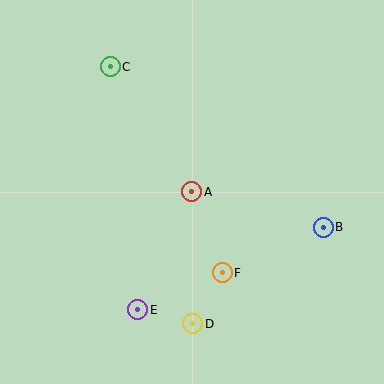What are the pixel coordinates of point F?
Point F is at (222, 273).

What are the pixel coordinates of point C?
Point C is at (110, 67).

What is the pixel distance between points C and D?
The distance between C and D is 270 pixels.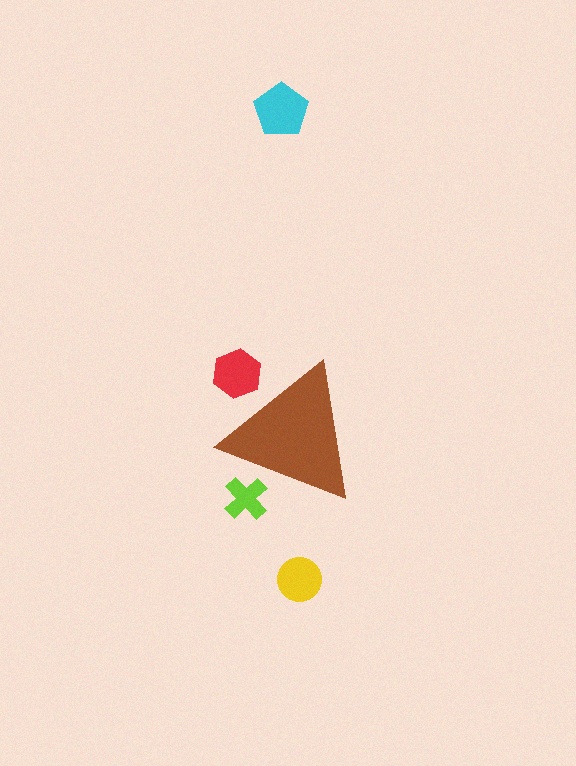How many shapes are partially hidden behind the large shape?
2 shapes are partially hidden.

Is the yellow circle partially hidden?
No, the yellow circle is fully visible.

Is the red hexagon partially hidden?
Yes, the red hexagon is partially hidden behind the brown triangle.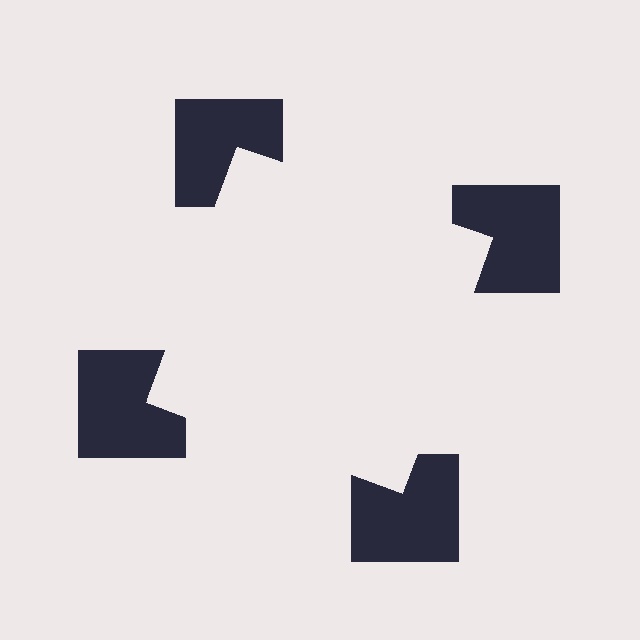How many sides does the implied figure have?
4 sides.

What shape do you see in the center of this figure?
An illusory square — its edges are inferred from the aligned wedge cuts in the notched squares, not physically drawn.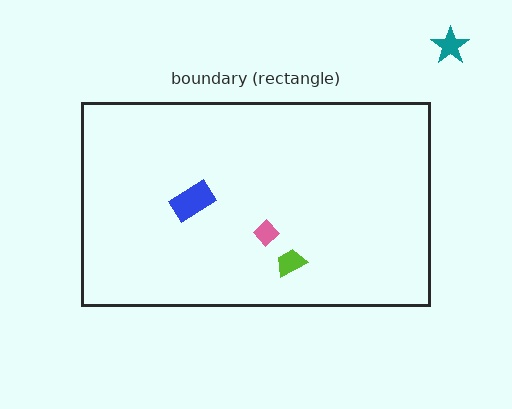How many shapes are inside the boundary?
3 inside, 1 outside.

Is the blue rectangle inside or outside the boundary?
Inside.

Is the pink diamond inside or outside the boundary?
Inside.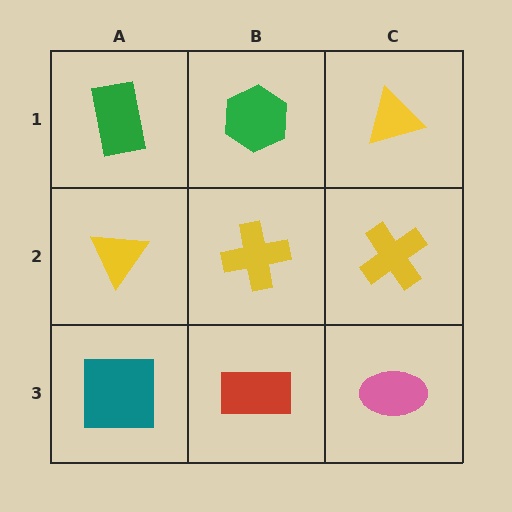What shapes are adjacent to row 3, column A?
A yellow triangle (row 2, column A), a red rectangle (row 3, column B).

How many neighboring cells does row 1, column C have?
2.